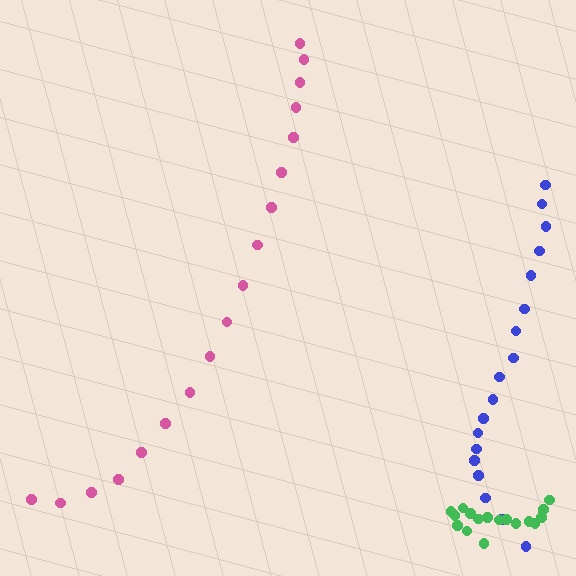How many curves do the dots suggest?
There are 3 distinct paths.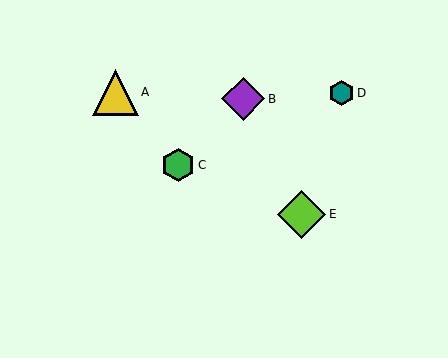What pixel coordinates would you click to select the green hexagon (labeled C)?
Click at (178, 165) to select the green hexagon C.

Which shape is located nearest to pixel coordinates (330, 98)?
The teal hexagon (labeled D) at (342, 93) is nearest to that location.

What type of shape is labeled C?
Shape C is a green hexagon.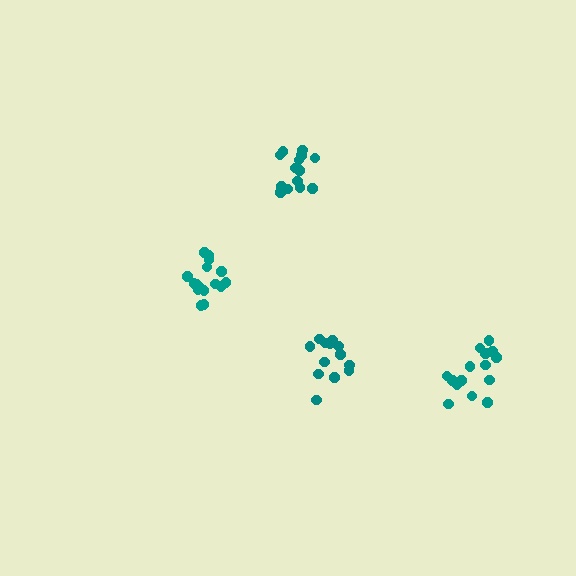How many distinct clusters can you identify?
There are 4 distinct clusters.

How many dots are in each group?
Group 1: 15 dots, Group 2: 14 dots, Group 3: 13 dots, Group 4: 16 dots (58 total).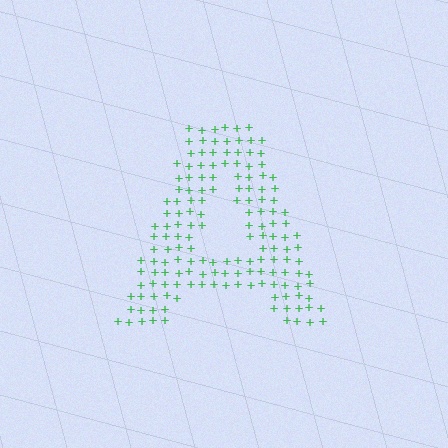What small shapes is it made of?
It is made of small plus signs.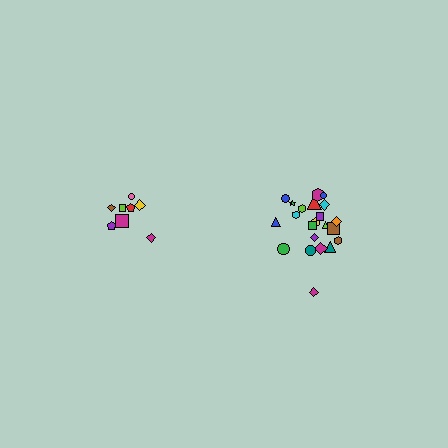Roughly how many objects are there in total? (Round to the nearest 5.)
Roughly 30 objects in total.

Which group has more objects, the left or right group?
The right group.